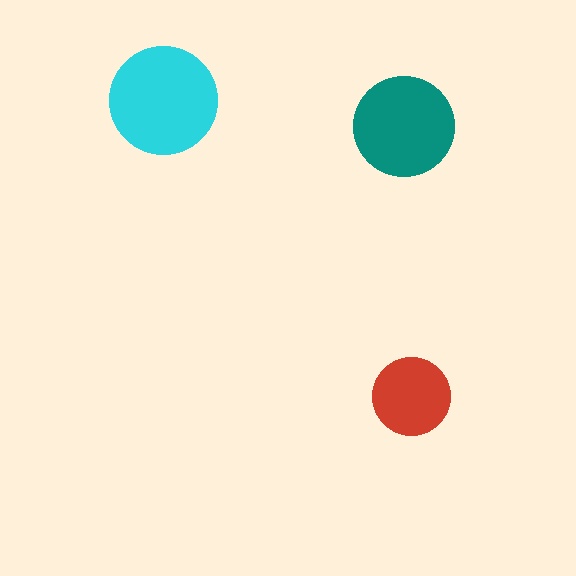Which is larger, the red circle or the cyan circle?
The cyan one.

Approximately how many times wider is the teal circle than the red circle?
About 1.5 times wider.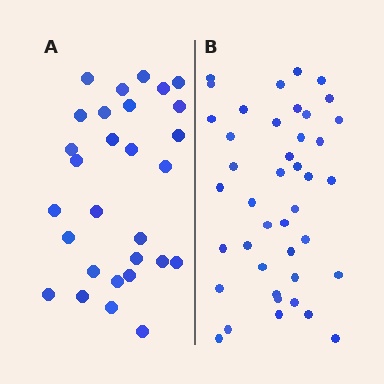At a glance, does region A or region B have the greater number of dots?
Region B (the right region) has more dots.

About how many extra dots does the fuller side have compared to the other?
Region B has approximately 15 more dots than region A.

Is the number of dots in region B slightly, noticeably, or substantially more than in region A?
Region B has noticeably more, but not dramatically so. The ratio is roughly 1.4 to 1.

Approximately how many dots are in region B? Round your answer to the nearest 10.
About 40 dots. (The exact count is 42, which rounds to 40.)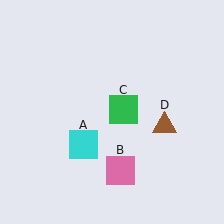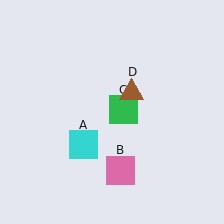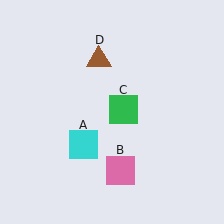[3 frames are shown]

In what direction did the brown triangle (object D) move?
The brown triangle (object D) moved up and to the left.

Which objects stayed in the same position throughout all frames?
Cyan square (object A) and pink square (object B) and green square (object C) remained stationary.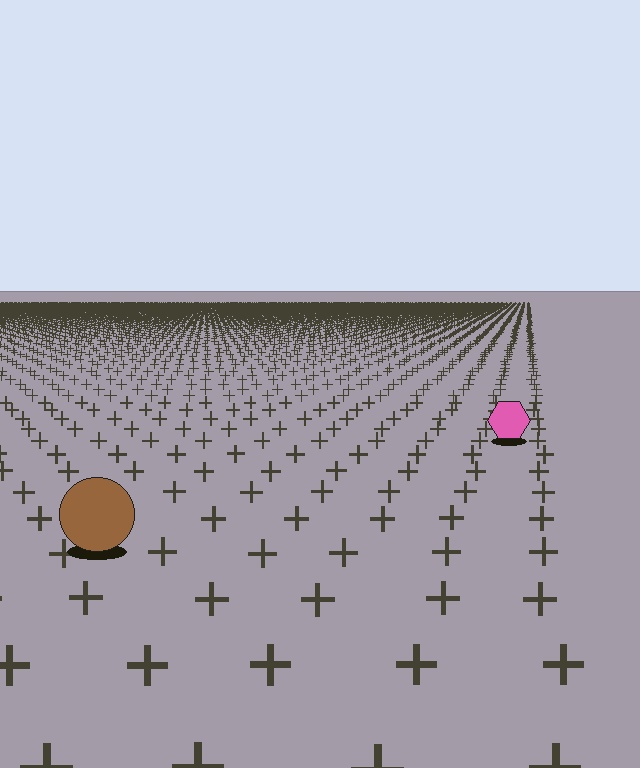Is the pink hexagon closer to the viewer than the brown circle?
No. The brown circle is closer — you can tell from the texture gradient: the ground texture is coarser near it.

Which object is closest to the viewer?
The brown circle is closest. The texture marks near it are larger and more spread out.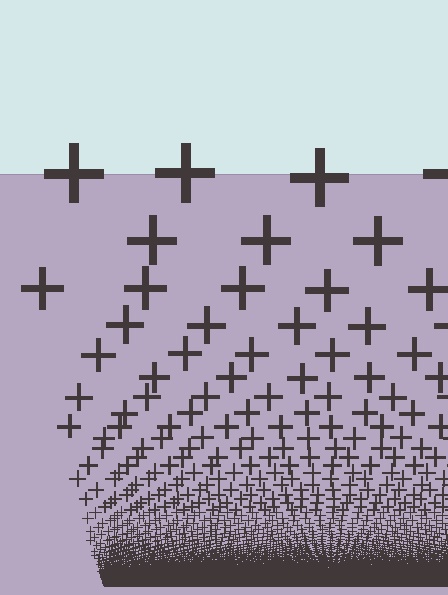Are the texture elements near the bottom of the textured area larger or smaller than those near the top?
Smaller. The gradient is inverted — elements near the bottom are smaller and denser.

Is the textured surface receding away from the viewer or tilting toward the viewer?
The surface appears to tilt toward the viewer. Texture elements get larger and sparser toward the top.